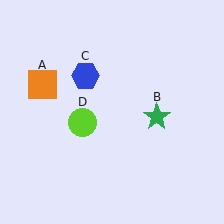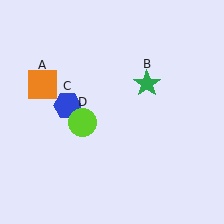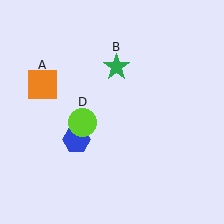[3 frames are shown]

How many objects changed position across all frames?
2 objects changed position: green star (object B), blue hexagon (object C).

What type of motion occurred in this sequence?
The green star (object B), blue hexagon (object C) rotated counterclockwise around the center of the scene.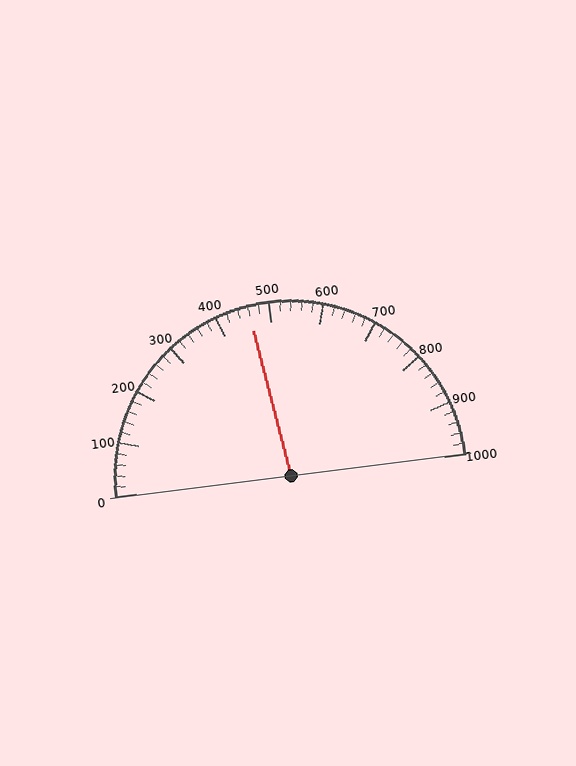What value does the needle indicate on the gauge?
The needle indicates approximately 460.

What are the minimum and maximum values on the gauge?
The gauge ranges from 0 to 1000.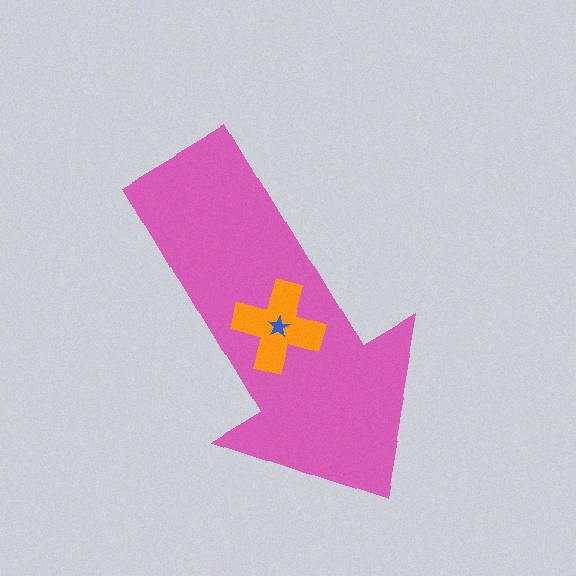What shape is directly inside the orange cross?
The blue star.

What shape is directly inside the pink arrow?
The orange cross.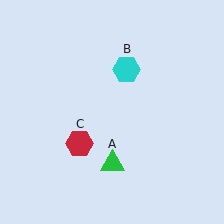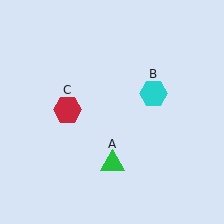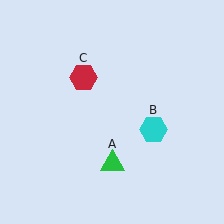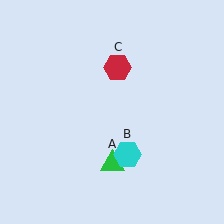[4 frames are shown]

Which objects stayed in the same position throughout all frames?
Green triangle (object A) remained stationary.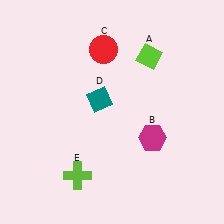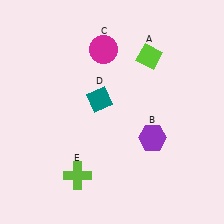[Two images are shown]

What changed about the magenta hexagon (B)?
In Image 1, B is magenta. In Image 2, it changed to purple.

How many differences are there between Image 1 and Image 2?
There are 2 differences between the two images.